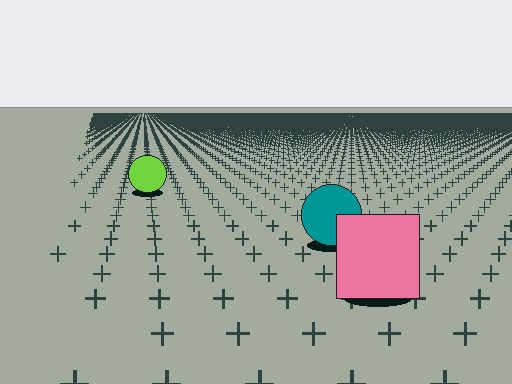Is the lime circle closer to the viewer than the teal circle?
No. The teal circle is closer — you can tell from the texture gradient: the ground texture is coarser near it.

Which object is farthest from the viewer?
The lime circle is farthest from the viewer. It appears smaller and the ground texture around it is denser.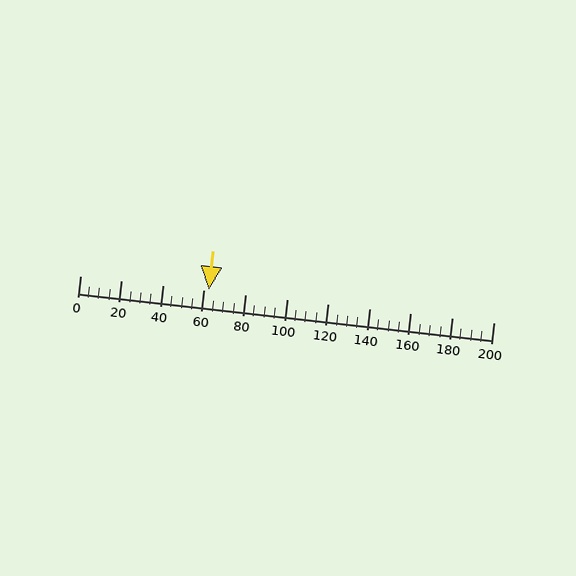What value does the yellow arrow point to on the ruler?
The yellow arrow points to approximately 62.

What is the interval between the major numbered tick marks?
The major tick marks are spaced 20 units apart.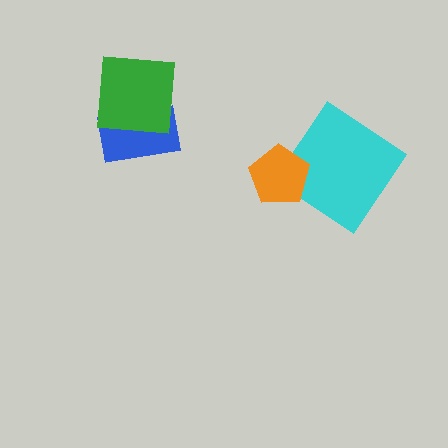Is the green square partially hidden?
No, no other shape covers it.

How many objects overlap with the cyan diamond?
1 object overlaps with the cyan diamond.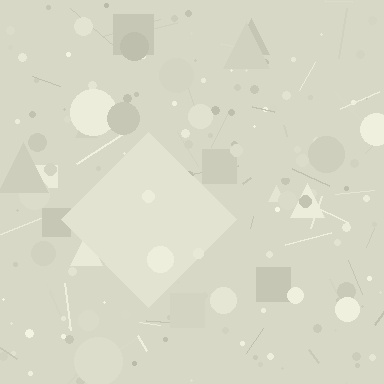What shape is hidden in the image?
A diamond is hidden in the image.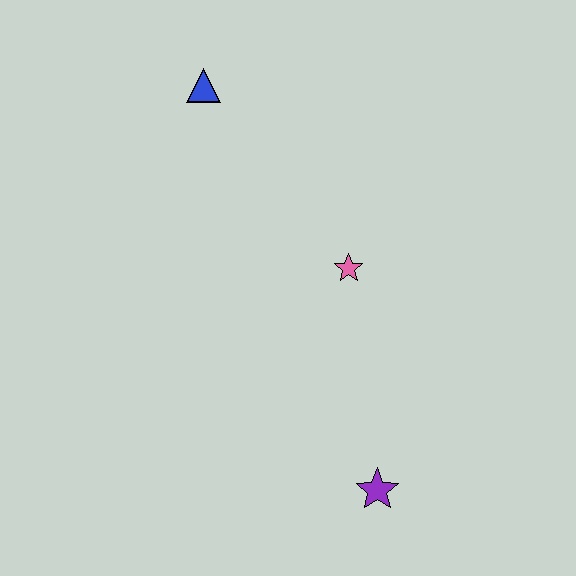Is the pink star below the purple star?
No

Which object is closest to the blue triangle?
The pink star is closest to the blue triangle.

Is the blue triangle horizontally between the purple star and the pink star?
No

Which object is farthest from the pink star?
The blue triangle is farthest from the pink star.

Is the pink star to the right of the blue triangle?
Yes